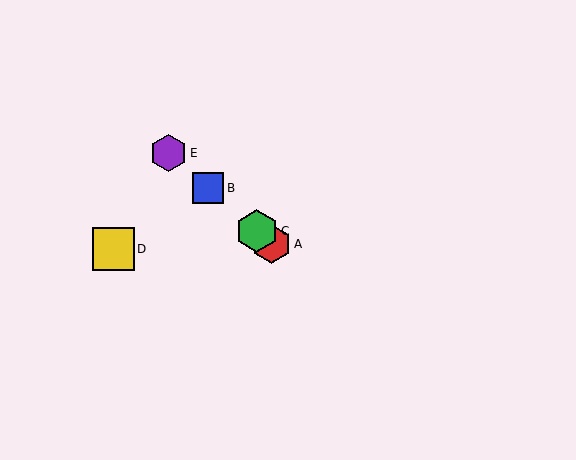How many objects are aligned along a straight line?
4 objects (A, B, C, E) are aligned along a straight line.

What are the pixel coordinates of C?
Object C is at (257, 231).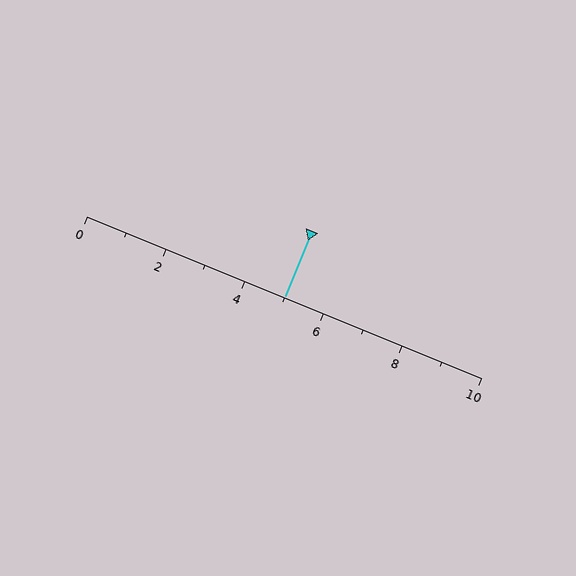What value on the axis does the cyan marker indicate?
The marker indicates approximately 5.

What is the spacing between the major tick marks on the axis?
The major ticks are spaced 2 apart.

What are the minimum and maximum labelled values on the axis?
The axis runs from 0 to 10.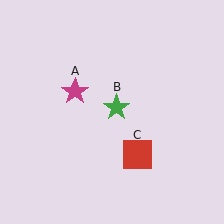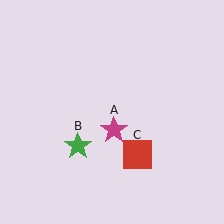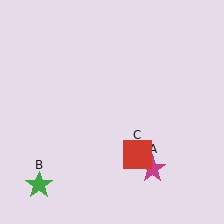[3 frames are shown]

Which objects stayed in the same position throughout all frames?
Red square (object C) remained stationary.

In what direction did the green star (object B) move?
The green star (object B) moved down and to the left.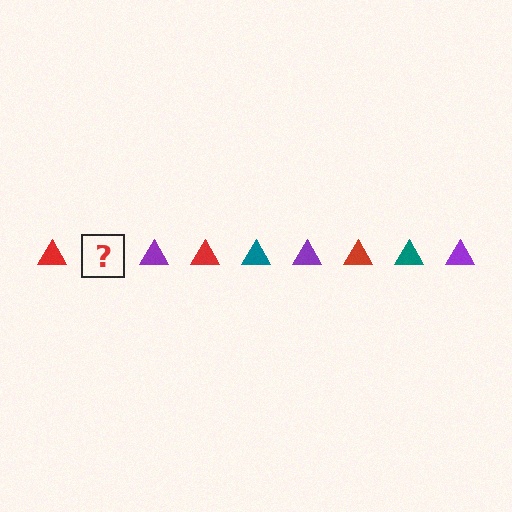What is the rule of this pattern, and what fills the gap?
The rule is that the pattern cycles through red, teal, purple triangles. The gap should be filled with a teal triangle.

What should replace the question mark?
The question mark should be replaced with a teal triangle.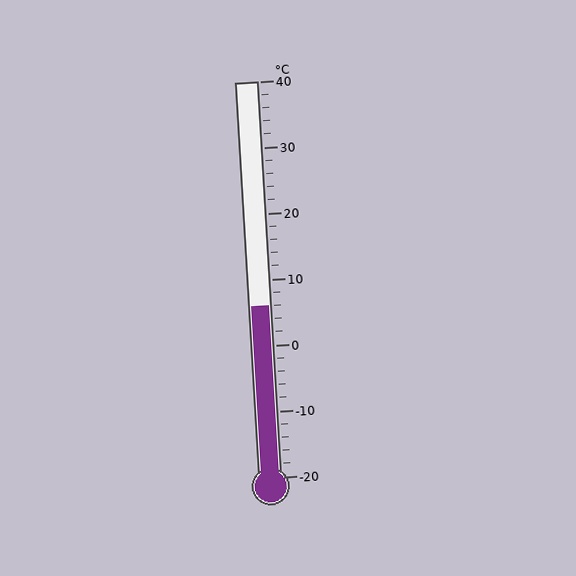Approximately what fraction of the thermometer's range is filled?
The thermometer is filled to approximately 45% of its range.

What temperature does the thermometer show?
The thermometer shows approximately 6°C.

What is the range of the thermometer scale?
The thermometer scale ranges from -20°C to 40°C.